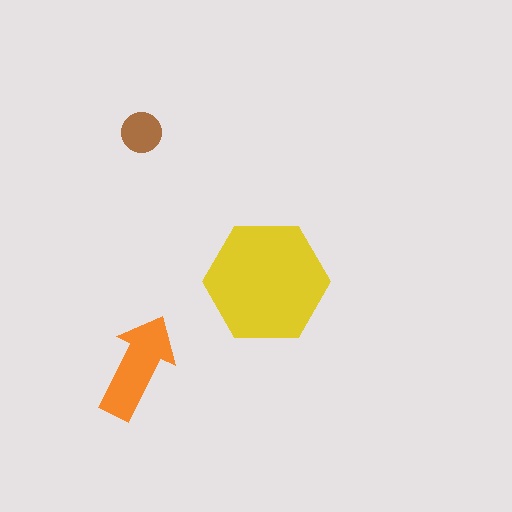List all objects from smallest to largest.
The brown circle, the orange arrow, the yellow hexagon.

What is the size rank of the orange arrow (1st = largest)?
2nd.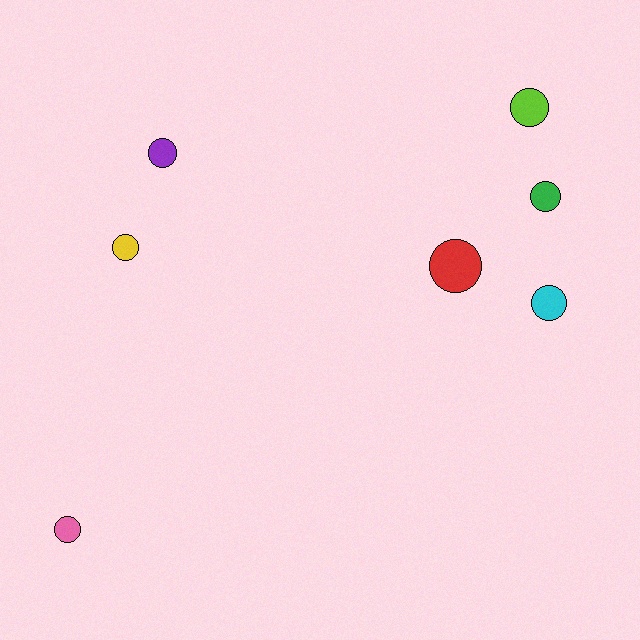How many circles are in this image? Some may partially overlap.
There are 7 circles.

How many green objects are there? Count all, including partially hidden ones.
There is 1 green object.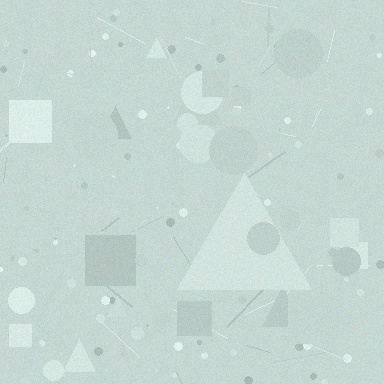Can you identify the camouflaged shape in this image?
The camouflaged shape is a triangle.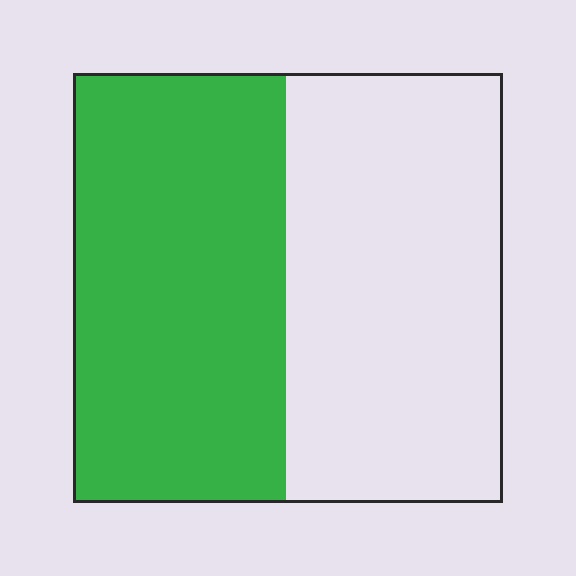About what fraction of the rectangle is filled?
About one half (1/2).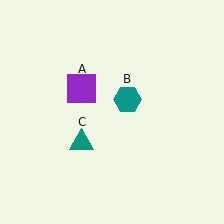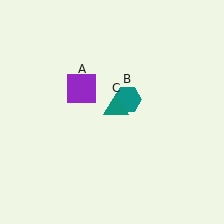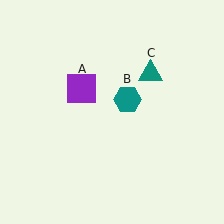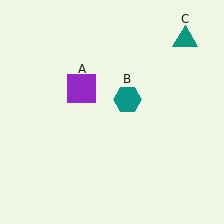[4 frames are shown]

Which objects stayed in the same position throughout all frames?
Purple square (object A) and teal hexagon (object B) remained stationary.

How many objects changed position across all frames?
1 object changed position: teal triangle (object C).